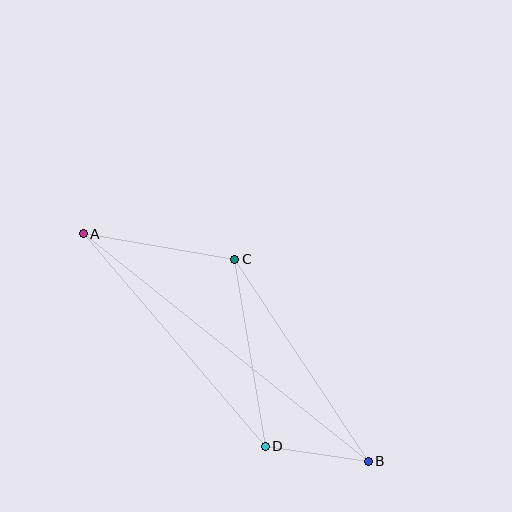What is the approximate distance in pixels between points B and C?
The distance between B and C is approximately 243 pixels.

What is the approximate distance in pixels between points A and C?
The distance between A and C is approximately 153 pixels.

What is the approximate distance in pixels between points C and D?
The distance between C and D is approximately 190 pixels.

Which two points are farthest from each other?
Points A and B are farthest from each other.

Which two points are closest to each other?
Points B and D are closest to each other.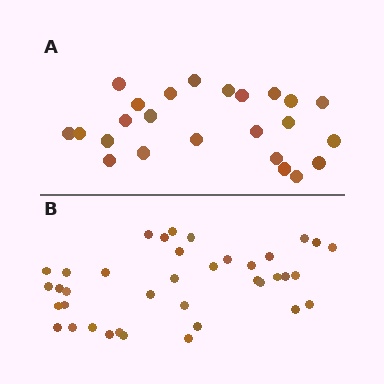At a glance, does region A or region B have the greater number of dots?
Region B (the bottom region) has more dots.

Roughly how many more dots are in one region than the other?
Region B has approximately 15 more dots than region A.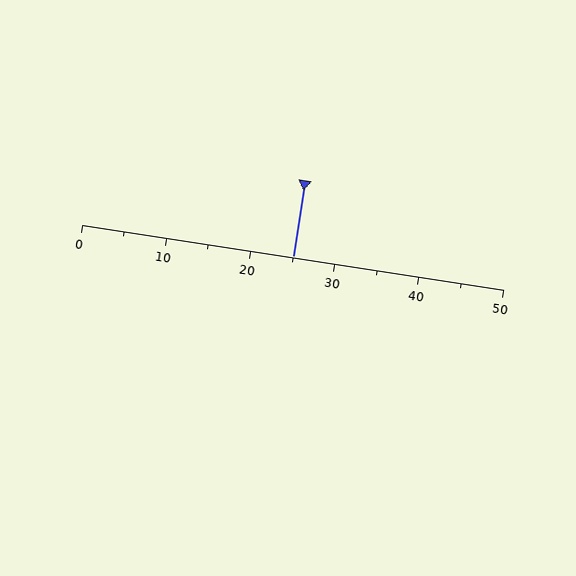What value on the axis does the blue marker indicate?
The marker indicates approximately 25.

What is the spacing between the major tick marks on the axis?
The major ticks are spaced 10 apart.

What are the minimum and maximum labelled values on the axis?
The axis runs from 0 to 50.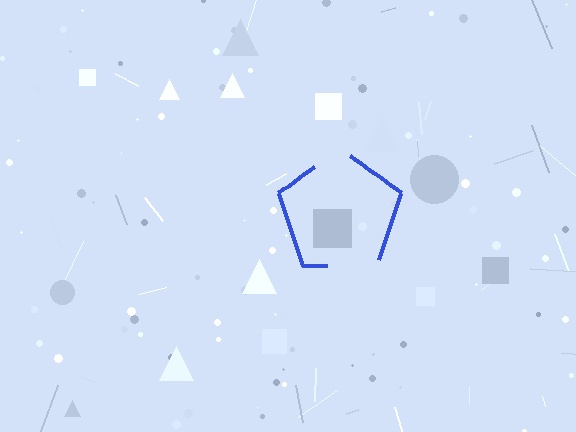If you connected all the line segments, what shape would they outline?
They would outline a pentagon.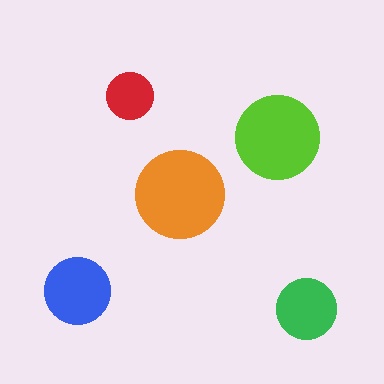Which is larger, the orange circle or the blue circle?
The orange one.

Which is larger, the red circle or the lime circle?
The lime one.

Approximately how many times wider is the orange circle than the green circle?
About 1.5 times wider.